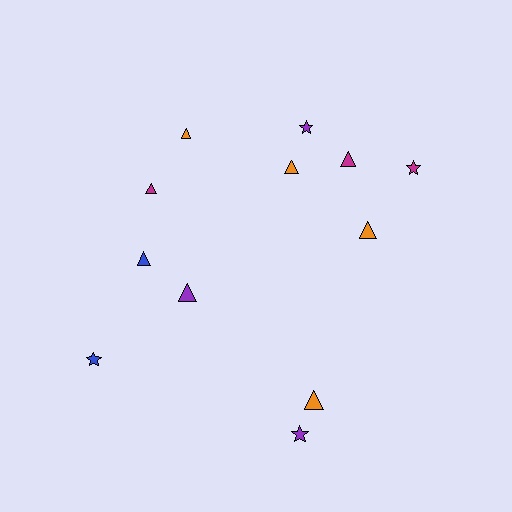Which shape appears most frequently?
Triangle, with 8 objects.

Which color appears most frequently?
Orange, with 4 objects.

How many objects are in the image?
There are 12 objects.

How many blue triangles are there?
There is 1 blue triangle.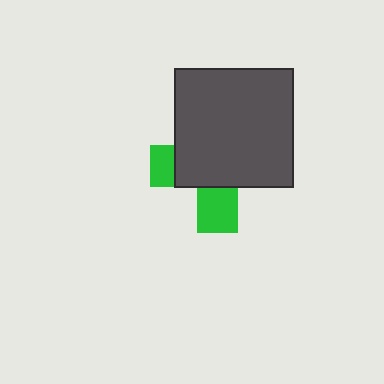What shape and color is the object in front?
The object in front is a dark gray square.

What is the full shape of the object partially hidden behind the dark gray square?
The partially hidden object is a green cross.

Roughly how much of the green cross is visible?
A small part of it is visible (roughly 30%).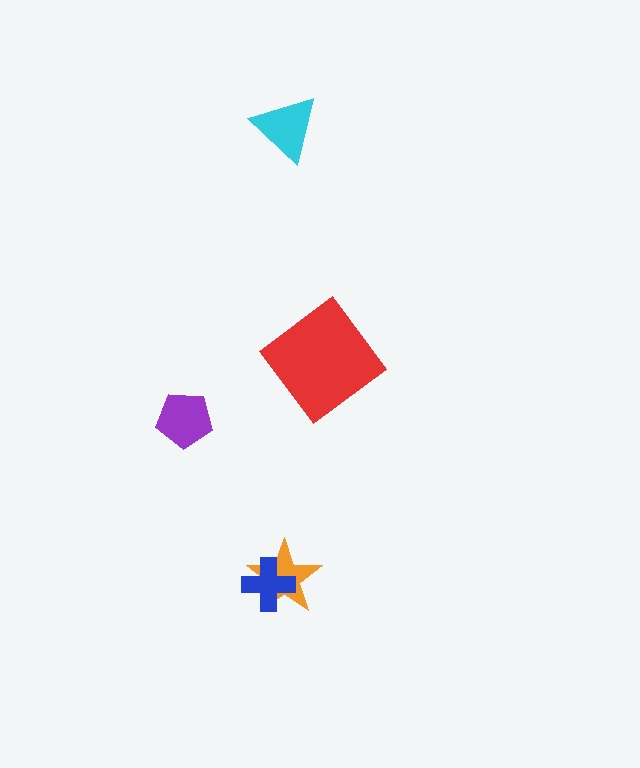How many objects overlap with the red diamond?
0 objects overlap with the red diamond.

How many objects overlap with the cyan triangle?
0 objects overlap with the cyan triangle.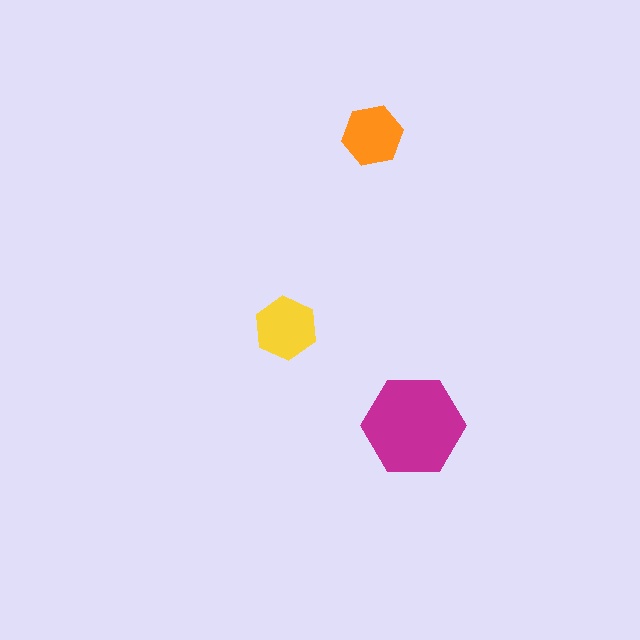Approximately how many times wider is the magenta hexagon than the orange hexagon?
About 1.5 times wider.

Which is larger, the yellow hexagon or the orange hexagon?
The yellow one.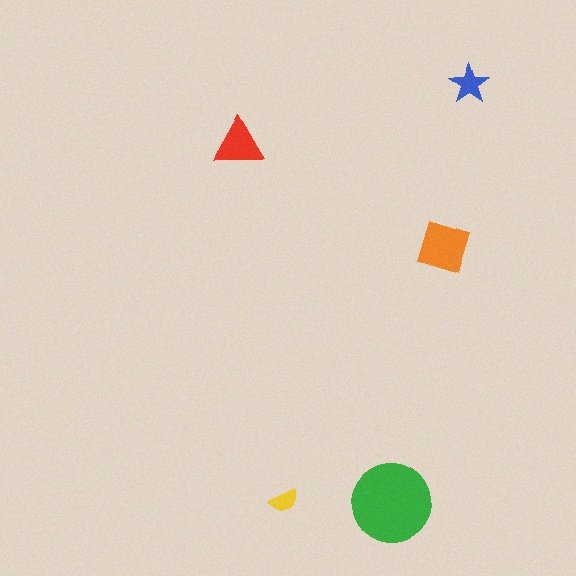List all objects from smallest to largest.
The yellow semicircle, the blue star, the red triangle, the orange diamond, the green circle.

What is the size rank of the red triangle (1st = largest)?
3rd.